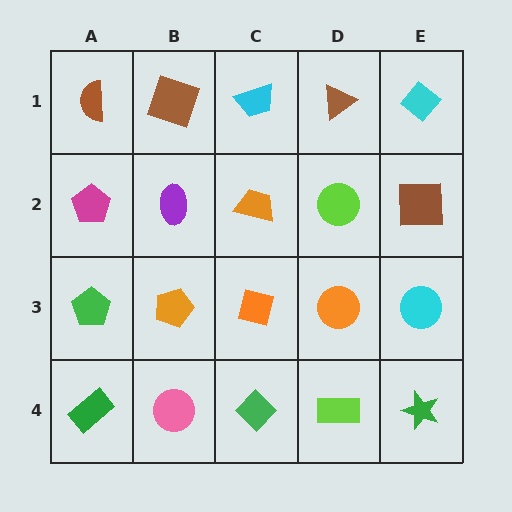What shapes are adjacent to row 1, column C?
An orange trapezoid (row 2, column C), a brown square (row 1, column B), a brown triangle (row 1, column D).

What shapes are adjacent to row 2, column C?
A cyan trapezoid (row 1, column C), an orange square (row 3, column C), a purple ellipse (row 2, column B), a lime circle (row 2, column D).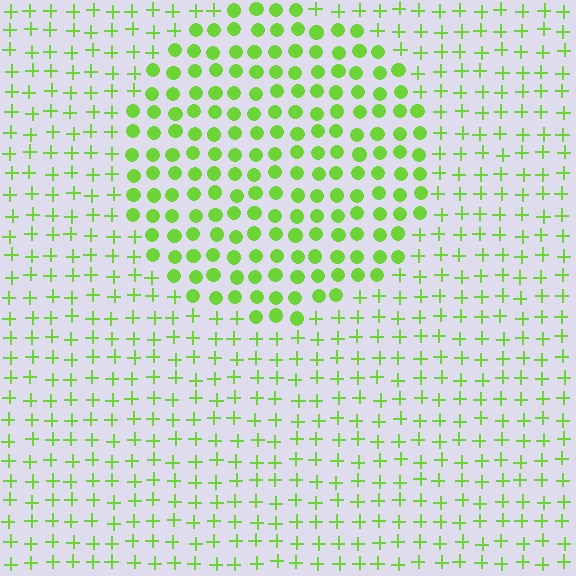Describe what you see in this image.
The image is filled with small lime elements arranged in a uniform grid. A circle-shaped region contains circles, while the surrounding area contains plus signs. The boundary is defined purely by the change in element shape.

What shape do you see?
I see a circle.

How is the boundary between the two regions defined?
The boundary is defined by a change in element shape: circles inside vs. plus signs outside. All elements share the same color and spacing.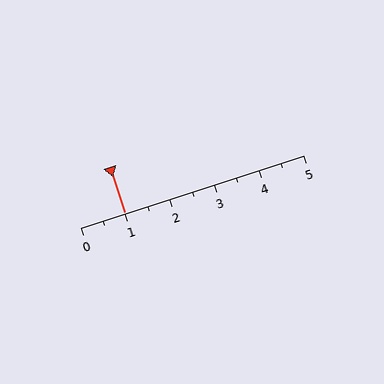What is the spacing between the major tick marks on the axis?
The major ticks are spaced 1 apart.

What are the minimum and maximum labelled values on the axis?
The axis runs from 0 to 5.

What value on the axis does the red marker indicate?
The marker indicates approximately 1.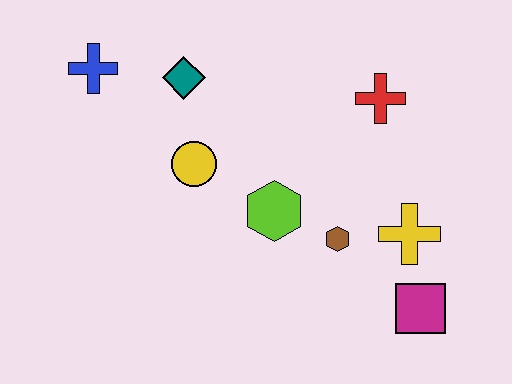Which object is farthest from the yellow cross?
The blue cross is farthest from the yellow cross.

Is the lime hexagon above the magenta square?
Yes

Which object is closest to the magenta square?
The yellow cross is closest to the magenta square.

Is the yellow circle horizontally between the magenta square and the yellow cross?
No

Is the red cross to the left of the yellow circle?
No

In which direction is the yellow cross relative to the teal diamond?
The yellow cross is to the right of the teal diamond.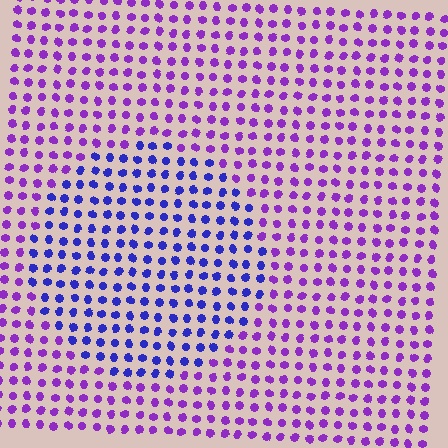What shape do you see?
I see a circle.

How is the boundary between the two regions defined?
The boundary is defined purely by a slight shift in hue (about 39 degrees). Spacing, size, and orientation are identical on both sides.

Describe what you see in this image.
The image is filled with small purple elements in a uniform arrangement. A circle-shaped region is visible where the elements are tinted to a slightly different hue, forming a subtle color boundary.